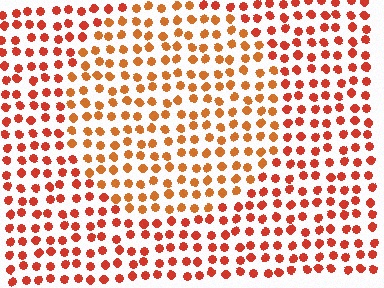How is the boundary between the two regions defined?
The boundary is defined purely by a slight shift in hue (about 21 degrees). Spacing, size, and orientation are identical on both sides.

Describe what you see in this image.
The image is filled with small red elements in a uniform arrangement. A circle-shaped region is visible where the elements are tinted to a slightly different hue, forming a subtle color boundary.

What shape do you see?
I see a circle.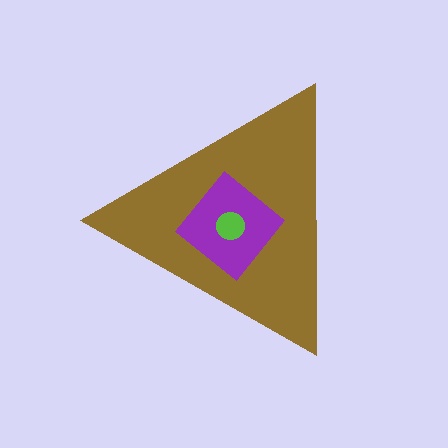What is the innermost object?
The lime circle.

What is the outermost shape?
The brown triangle.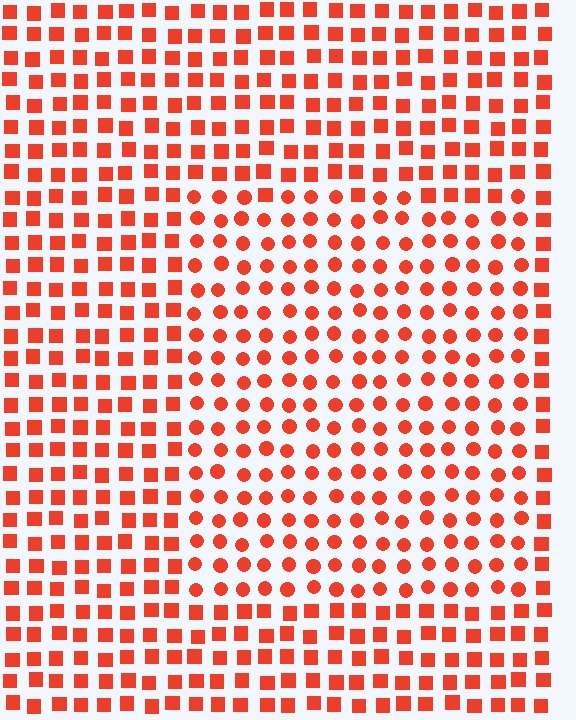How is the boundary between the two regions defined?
The boundary is defined by a change in element shape: circles inside vs. squares outside. All elements share the same color and spacing.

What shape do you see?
I see a rectangle.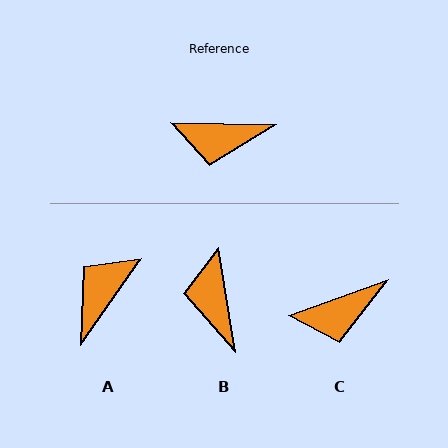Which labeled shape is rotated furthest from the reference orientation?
A, about 124 degrees away.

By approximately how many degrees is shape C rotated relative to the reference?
Approximately 20 degrees counter-clockwise.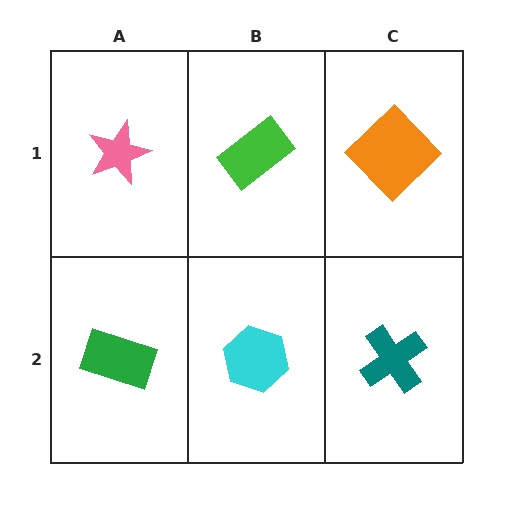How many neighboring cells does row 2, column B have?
3.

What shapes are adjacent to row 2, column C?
An orange diamond (row 1, column C), a cyan hexagon (row 2, column B).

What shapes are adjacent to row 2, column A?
A pink star (row 1, column A), a cyan hexagon (row 2, column B).